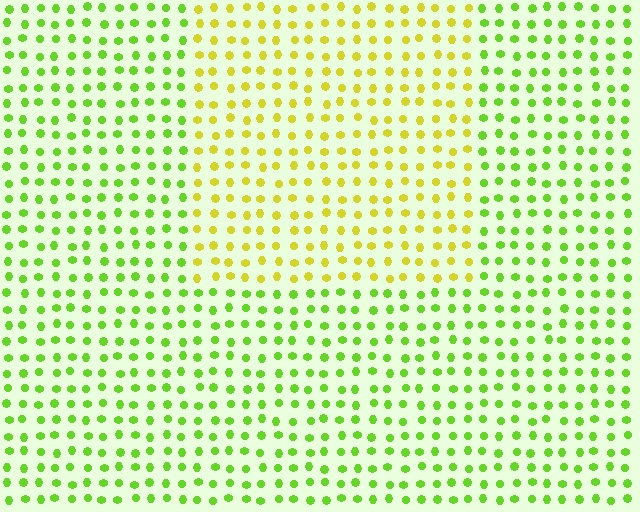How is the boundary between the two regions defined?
The boundary is defined purely by a slight shift in hue (about 38 degrees). Spacing, size, and orientation are identical on both sides.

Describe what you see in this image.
The image is filled with small lime elements in a uniform arrangement. A rectangle-shaped region is visible where the elements are tinted to a slightly different hue, forming a subtle color boundary.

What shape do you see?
I see a rectangle.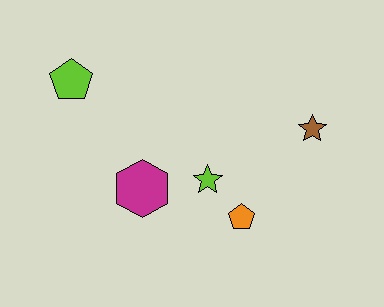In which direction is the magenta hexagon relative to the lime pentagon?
The magenta hexagon is below the lime pentagon.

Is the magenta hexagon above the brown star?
No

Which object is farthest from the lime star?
The lime pentagon is farthest from the lime star.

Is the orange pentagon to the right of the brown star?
No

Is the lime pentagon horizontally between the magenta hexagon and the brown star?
No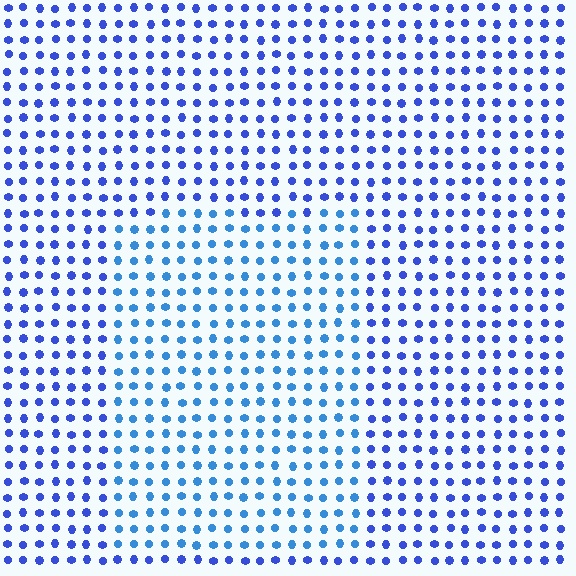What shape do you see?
I see a rectangle.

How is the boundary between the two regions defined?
The boundary is defined purely by a slight shift in hue (about 24 degrees). Spacing, size, and orientation are identical on both sides.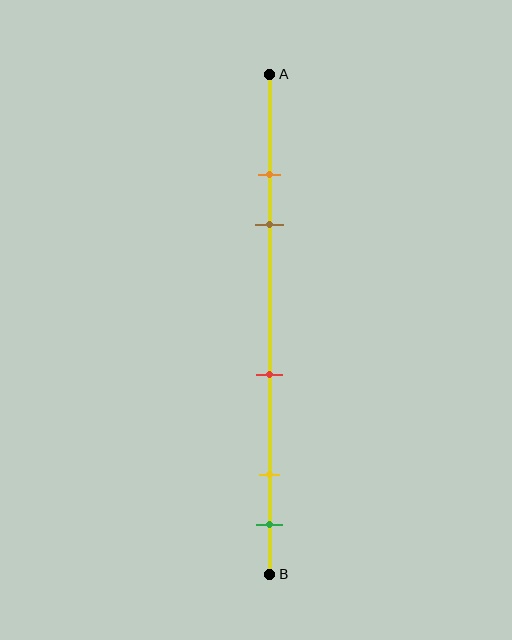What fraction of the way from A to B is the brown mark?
The brown mark is approximately 30% (0.3) of the way from A to B.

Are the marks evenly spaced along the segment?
No, the marks are not evenly spaced.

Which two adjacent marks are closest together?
The orange and brown marks are the closest adjacent pair.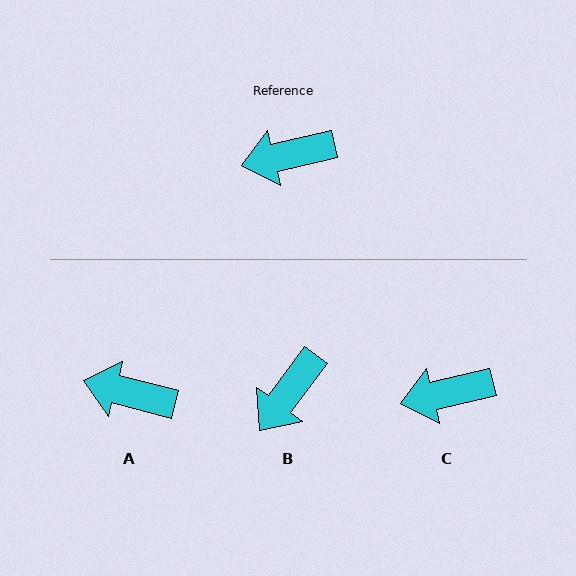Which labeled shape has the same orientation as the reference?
C.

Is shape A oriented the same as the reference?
No, it is off by about 28 degrees.